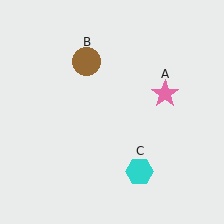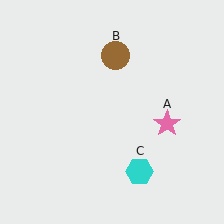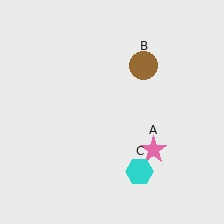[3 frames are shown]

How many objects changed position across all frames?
2 objects changed position: pink star (object A), brown circle (object B).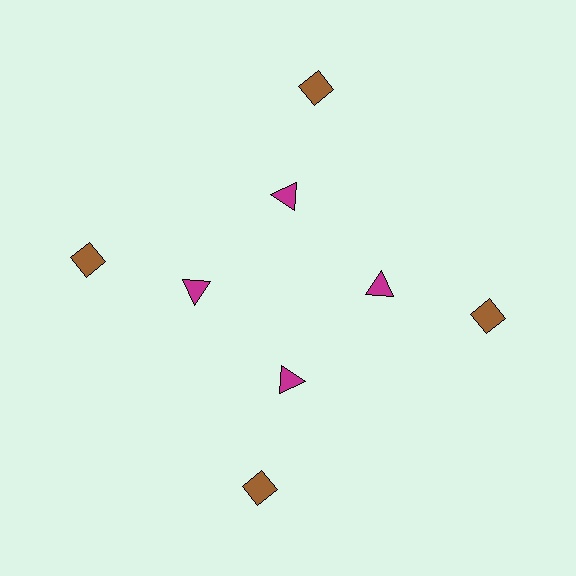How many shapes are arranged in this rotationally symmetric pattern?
There are 8 shapes, arranged in 4 groups of 2.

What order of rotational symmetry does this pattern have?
This pattern has 4-fold rotational symmetry.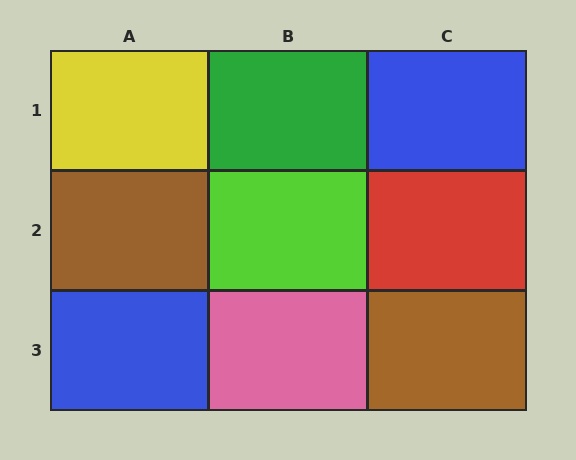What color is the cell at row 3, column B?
Pink.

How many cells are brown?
2 cells are brown.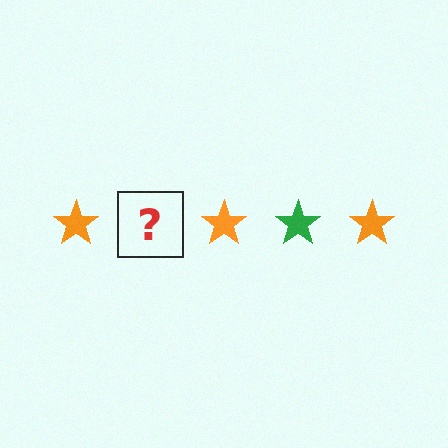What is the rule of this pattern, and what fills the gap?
The rule is that the pattern cycles through orange, green stars. The gap should be filled with a green star.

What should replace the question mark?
The question mark should be replaced with a green star.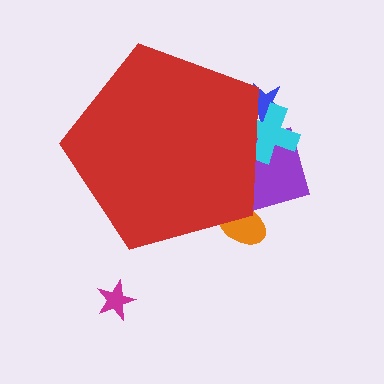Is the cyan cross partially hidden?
Yes, the cyan cross is partially hidden behind the red pentagon.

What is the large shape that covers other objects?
A red pentagon.